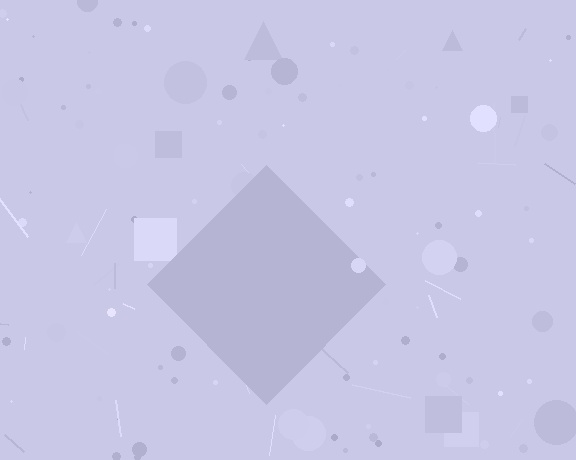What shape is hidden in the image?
A diamond is hidden in the image.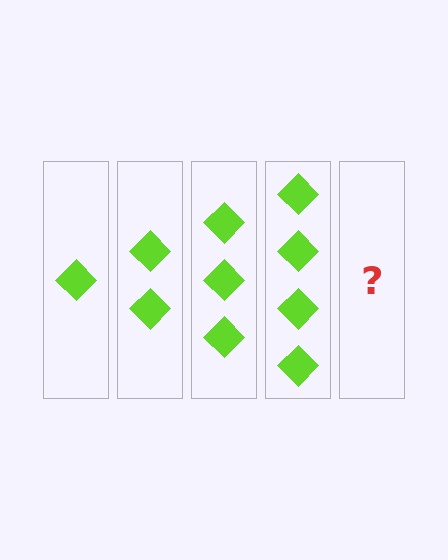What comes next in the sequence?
The next element should be 5 diamonds.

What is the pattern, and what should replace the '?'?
The pattern is that each step adds one more diamond. The '?' should be 5 diamonds.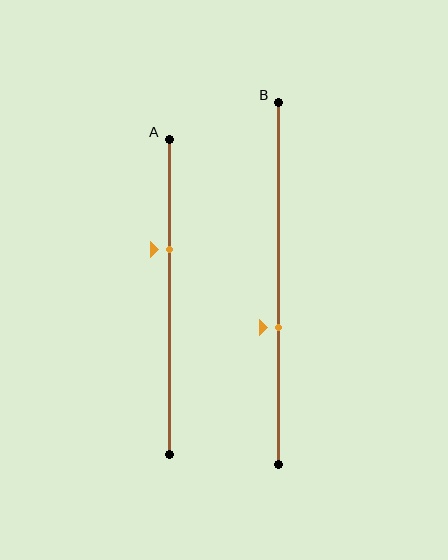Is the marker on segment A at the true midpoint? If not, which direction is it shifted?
No, the marker on segment A is shifted upward by about 15% of the segment length.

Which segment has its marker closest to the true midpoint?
Segment B has its marker closest to the true midpoint.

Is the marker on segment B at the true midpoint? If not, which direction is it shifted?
No, the marker on segment B is shifted downward by about 12% of the segment length.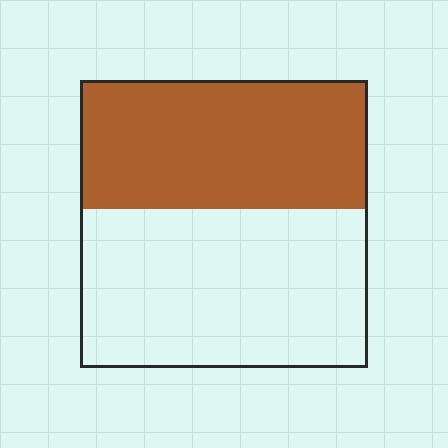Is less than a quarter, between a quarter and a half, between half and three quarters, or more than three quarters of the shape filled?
Between a quarter and a half.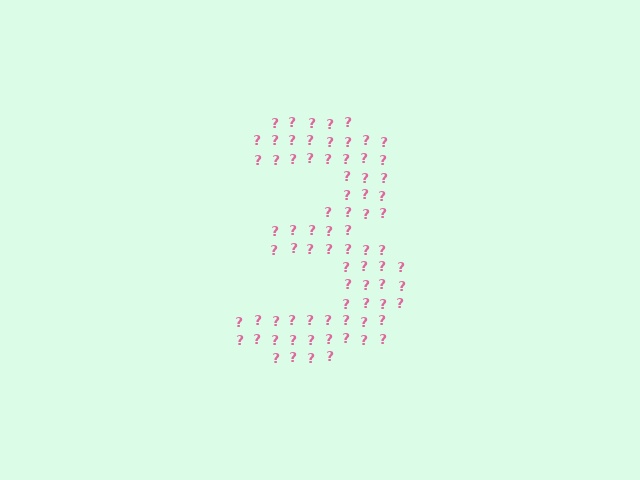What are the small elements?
The small elements are question marks.